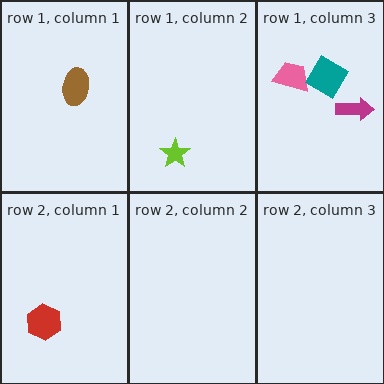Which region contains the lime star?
The row 1, column 2 region.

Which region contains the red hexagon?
The row 2, column 1 region.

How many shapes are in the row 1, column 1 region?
1.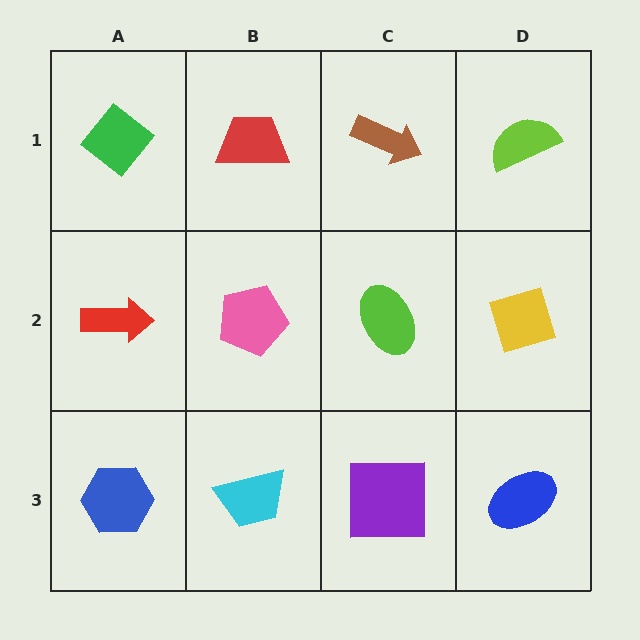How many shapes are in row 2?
4 shapes.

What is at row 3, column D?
A blue ellipse.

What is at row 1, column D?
A lime semicircle.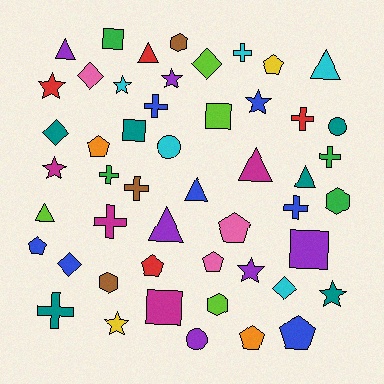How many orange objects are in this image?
There are 2 orange objects.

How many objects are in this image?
There are 50 objects.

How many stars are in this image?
There are 8 stars.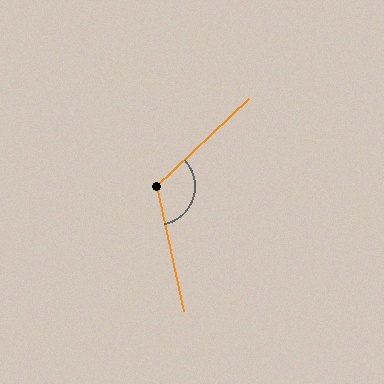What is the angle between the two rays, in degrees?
Approximately 122 degrees.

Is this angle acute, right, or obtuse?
It is obtuse.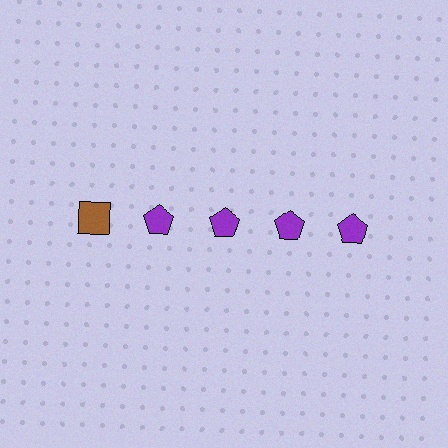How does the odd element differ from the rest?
It differs in both color (brown instead of purple) and shape (square instead of pentagon).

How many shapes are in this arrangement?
There are 5 shapes arranged in a grid pattern.